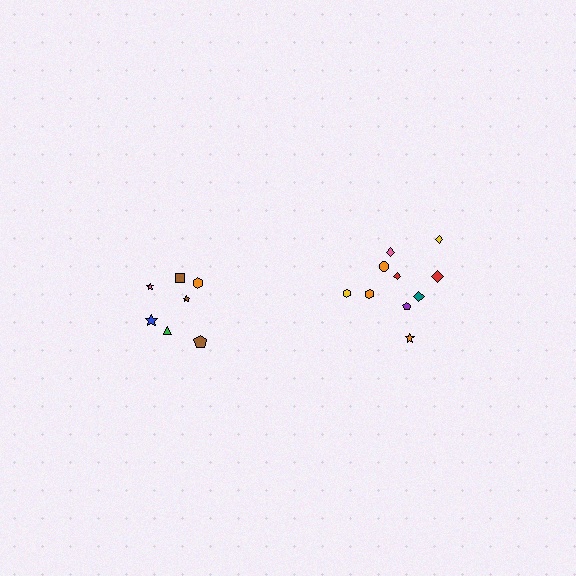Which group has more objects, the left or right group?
The right group.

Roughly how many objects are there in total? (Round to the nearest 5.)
Roughly 15 objects in total.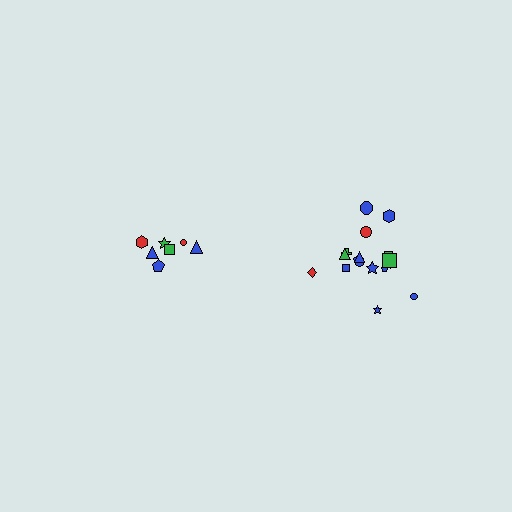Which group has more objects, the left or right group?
The right group.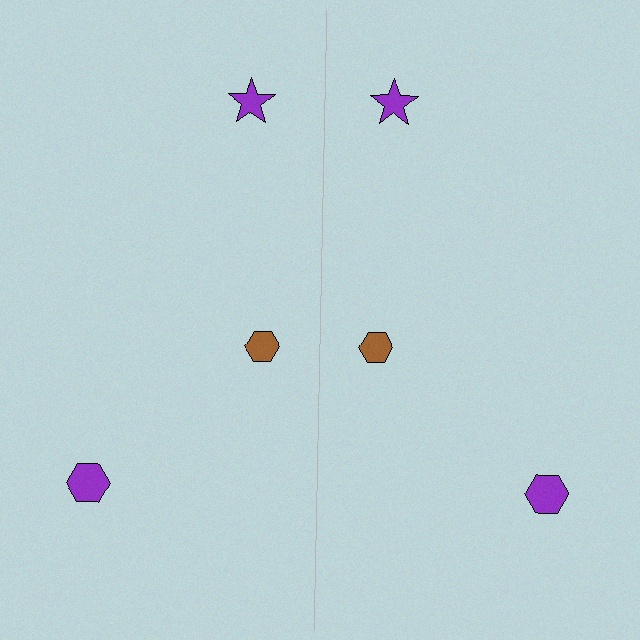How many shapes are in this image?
There are 6 shapes in this image.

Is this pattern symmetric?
Yes, this pattern has bilateral (reflection) symmetry.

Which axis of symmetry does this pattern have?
The pattern has a vertical axis of symmetry running through the center of the image.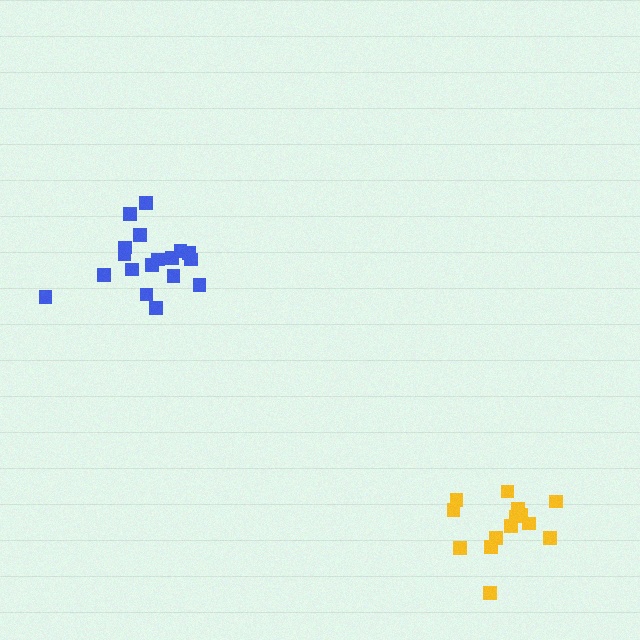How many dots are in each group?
Group 1: 19 dots, Group 2: 14 dots (33 total).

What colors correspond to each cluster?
The clusters are colored: blue, yellow.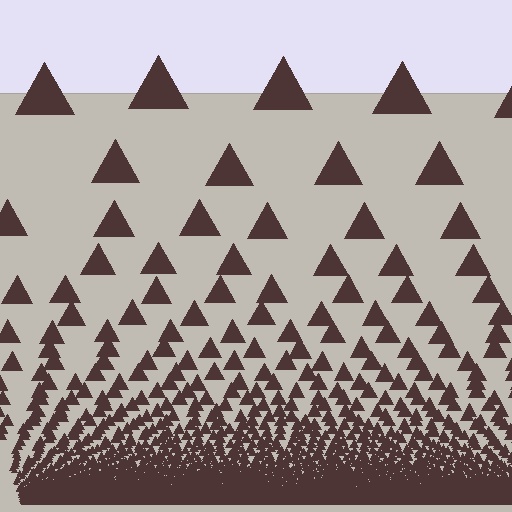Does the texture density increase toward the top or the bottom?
Density increases toward the bottom.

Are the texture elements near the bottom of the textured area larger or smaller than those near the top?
Smaller. The gradient is inverted — elements near the bottom are smaller and denser.